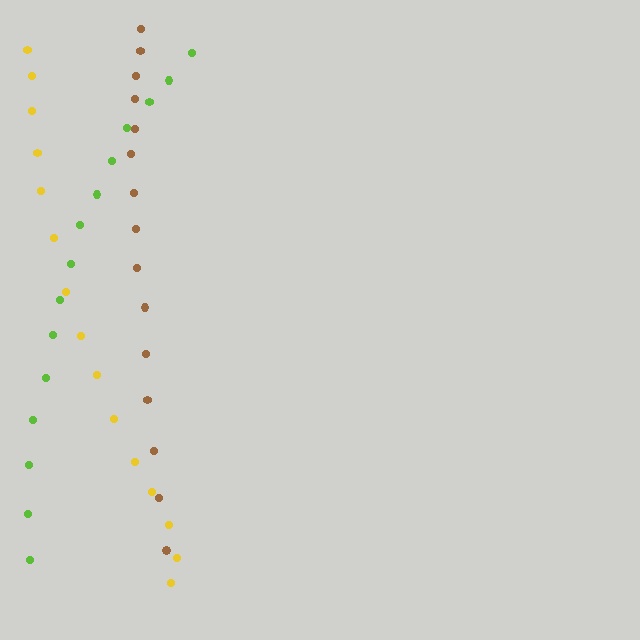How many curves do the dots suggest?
There are 3 distinct paths.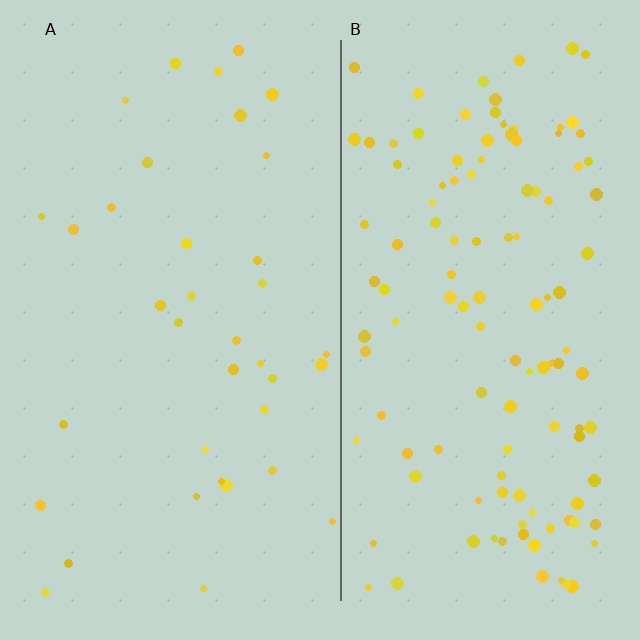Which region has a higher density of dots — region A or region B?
B (the right).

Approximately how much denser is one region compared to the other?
Approximately 3.3× — region B over region A.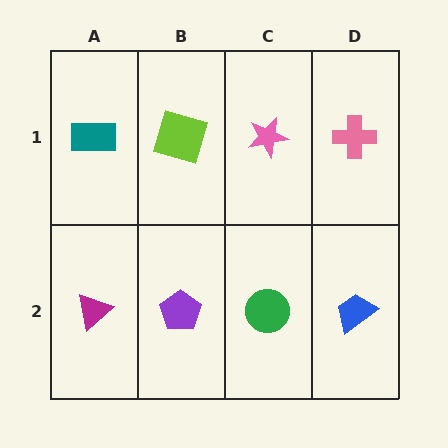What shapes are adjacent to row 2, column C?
A pink star (row 1, column C), a purple pentagon (row 2, column B), a blue trapezoid (row 2, column D).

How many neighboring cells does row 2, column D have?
2.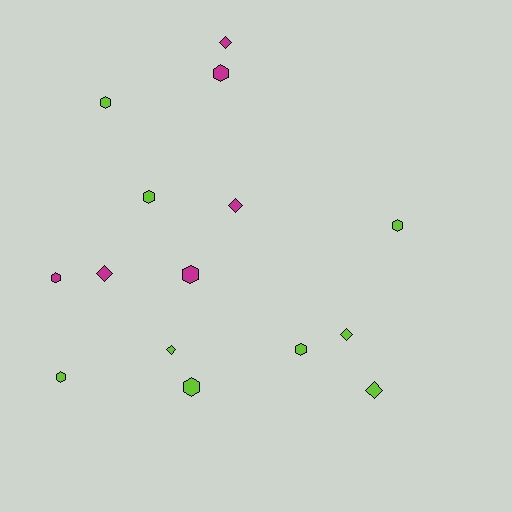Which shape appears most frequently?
Hexagon, with 9 objects.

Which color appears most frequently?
Lime, with 9 objects.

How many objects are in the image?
There are 15 objects.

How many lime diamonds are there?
There are 3 lime diamonds.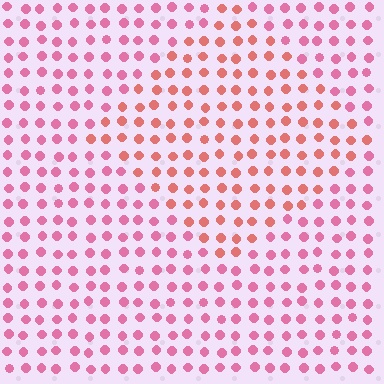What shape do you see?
I see a diamond.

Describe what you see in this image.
The image is filled with small pink elements in a uniform arrangement. A diamond-shaped region is visible where the elements are tinted to a slightly different hue, forming a subtle color boundary.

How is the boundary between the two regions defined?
The boundary is defined purely by a slight shift in hue (about 30 degrees). Spacing, size, and orientation are identical on both sides.